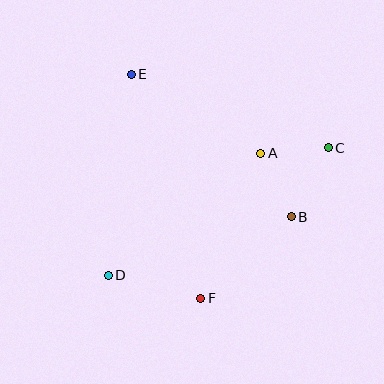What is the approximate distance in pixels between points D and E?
The distance between D and E is approximately 202 pixels.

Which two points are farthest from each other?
Points C and D are farthest from each other.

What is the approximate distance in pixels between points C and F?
The distance between C and F is approximately 197 pixels.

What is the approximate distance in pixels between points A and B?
The distance between A and B is approximately 70 pixels.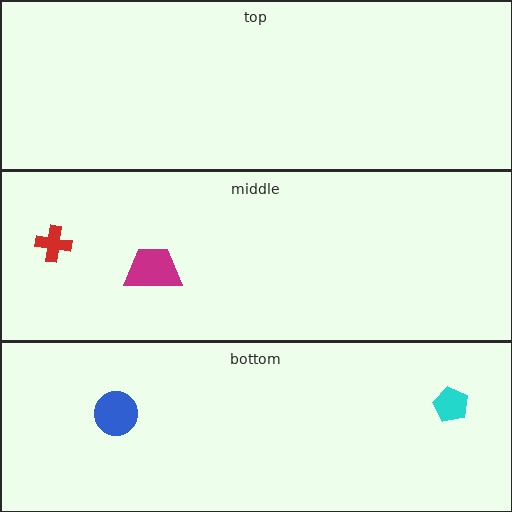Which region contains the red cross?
The middle region.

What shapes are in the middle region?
The magenta trapezoid, the red cross.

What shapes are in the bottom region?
The blue circle, the cyan pentagon.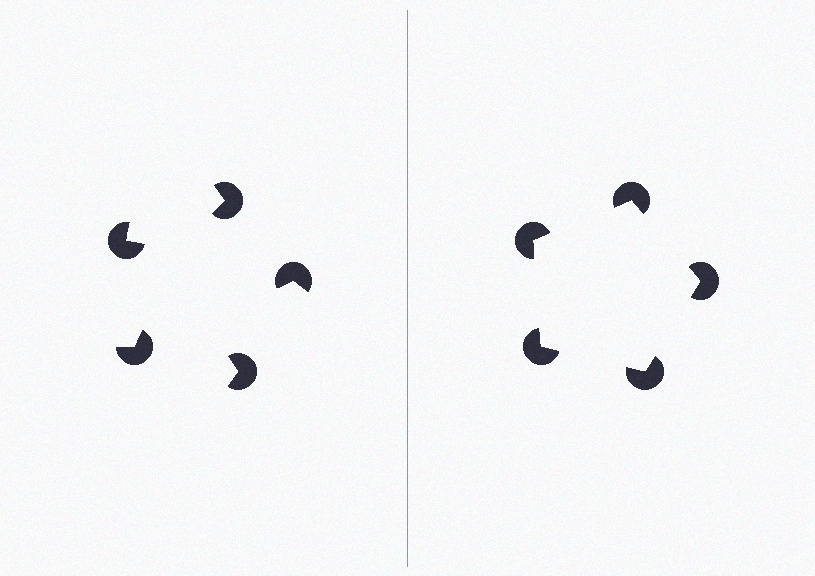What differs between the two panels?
The pac-man discs are positioned identically on both sides; only the wedge orientations differ. On the right they align to a pentagon; on the left they are misaligned.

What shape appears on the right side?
An illusory pentagon.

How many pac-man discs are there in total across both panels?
10 — 5 on each side.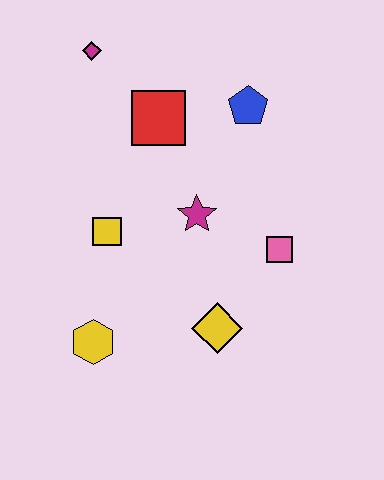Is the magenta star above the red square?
No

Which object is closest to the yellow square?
The magenta star is closest to the yellow square.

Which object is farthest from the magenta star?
The magenta diamond is farthest from the magenta star.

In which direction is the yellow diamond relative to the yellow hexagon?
The yellow diamond is to the right of the yellow hexagon.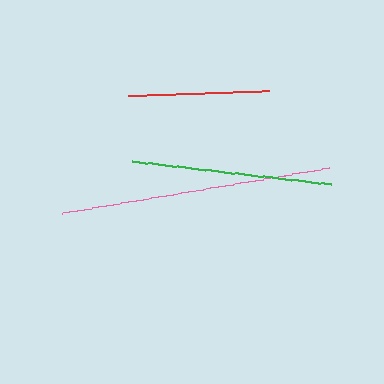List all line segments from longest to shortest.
From longest to shortest: pink, green, red.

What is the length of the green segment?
The green segment is approximately 199 pixels long.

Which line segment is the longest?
The pink line is the longest at approximately 272 pixels.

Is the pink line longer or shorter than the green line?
The pink line is longer than the green line.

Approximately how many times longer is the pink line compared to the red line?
The pink line is approximately 1.9 times the length of the red line.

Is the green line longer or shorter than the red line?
The green line is longer than the red line.